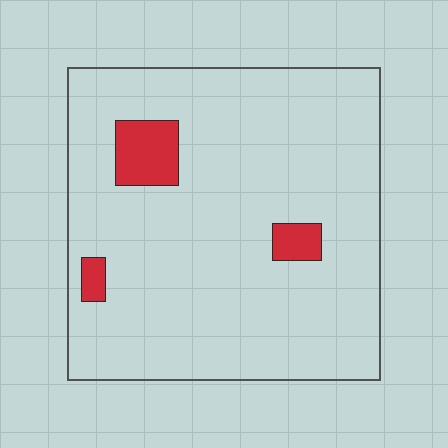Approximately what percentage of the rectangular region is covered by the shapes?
Approximately 5%.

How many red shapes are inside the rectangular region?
3.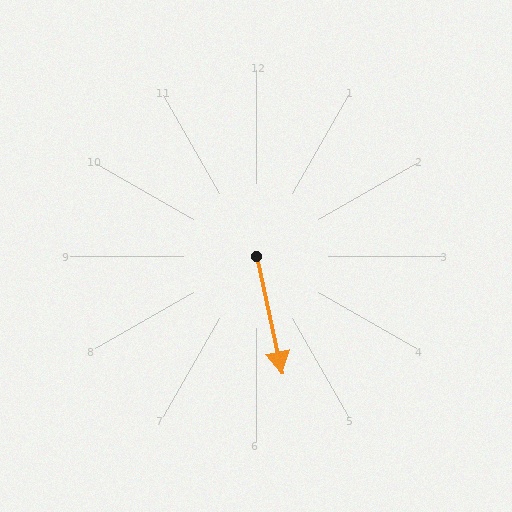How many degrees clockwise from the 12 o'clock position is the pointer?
Approximately 168 degrees.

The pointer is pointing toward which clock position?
Roughly 6 o'clock.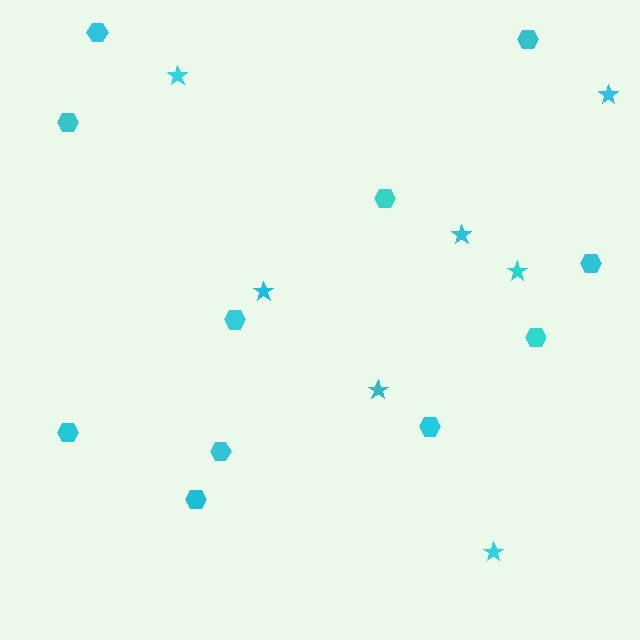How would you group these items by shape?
There are 2 groups: one group of stars (7) and one group of hexagons (11).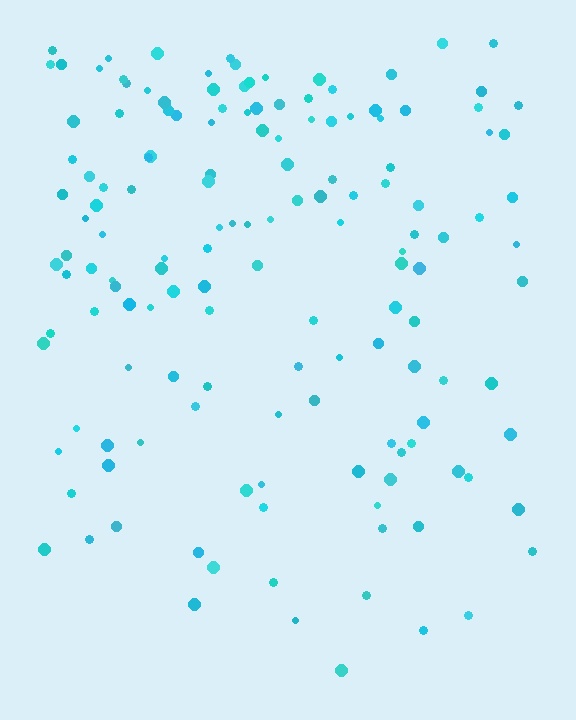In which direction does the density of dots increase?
From bottom to top, with the top side densest.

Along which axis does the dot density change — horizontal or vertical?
Vertical.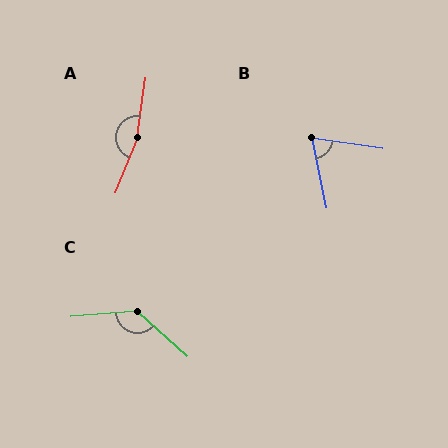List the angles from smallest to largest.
B (70°), C (133°), A (166°).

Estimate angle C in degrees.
Approximately 133 degrees.